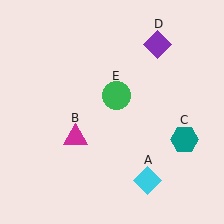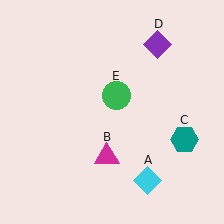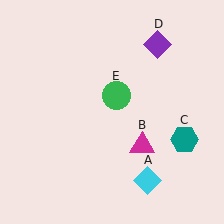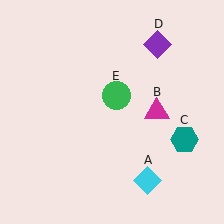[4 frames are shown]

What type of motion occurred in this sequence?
The magenta triangle (object B) rotated counterclockwise around the center of the scene.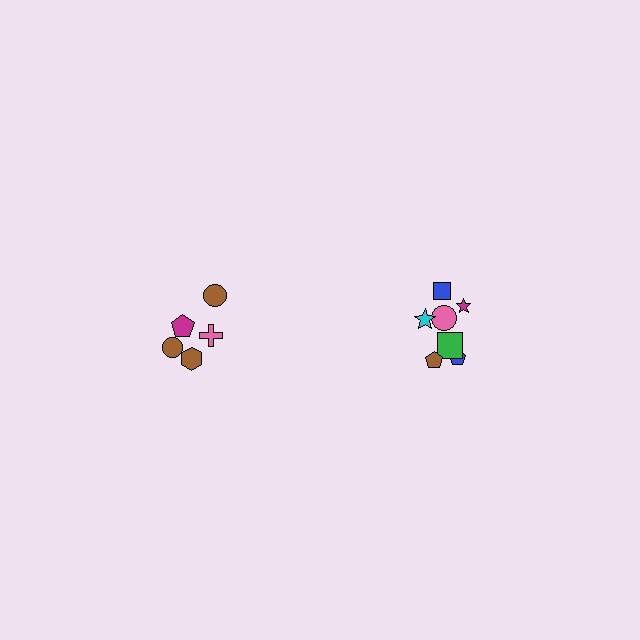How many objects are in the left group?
There are 5 objects.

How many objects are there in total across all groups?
There are 12 objects.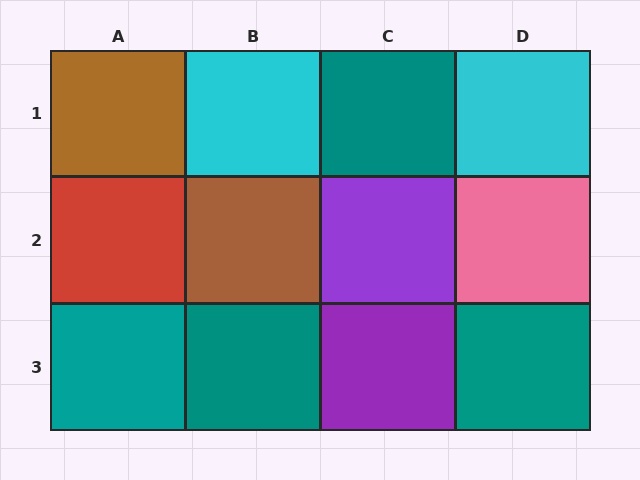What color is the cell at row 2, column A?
Red.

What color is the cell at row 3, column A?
Teal.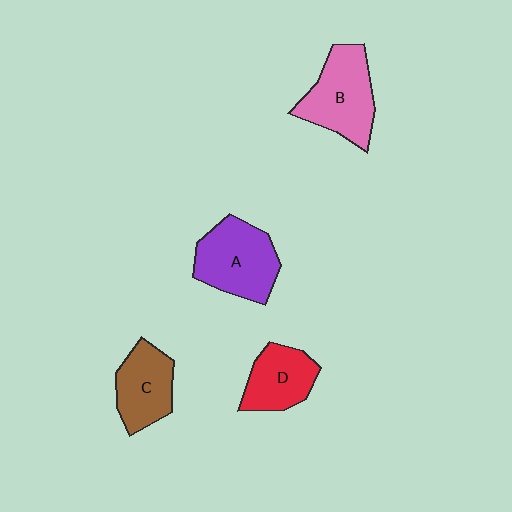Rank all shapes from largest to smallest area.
From largest to smallest: A (purple), B (pink), C (brown), D (red).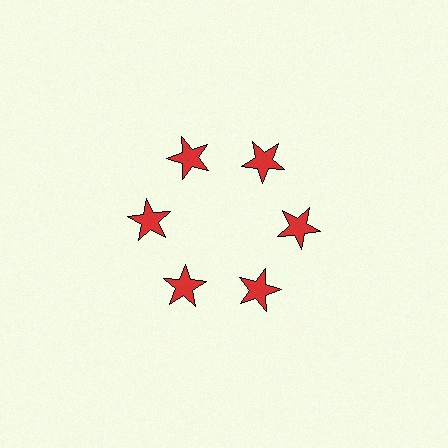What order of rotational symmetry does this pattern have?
This pattern has 6-fold rotational symmetry.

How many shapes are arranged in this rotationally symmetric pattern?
There are 6 shapes, arranged in 6 groups of 1.